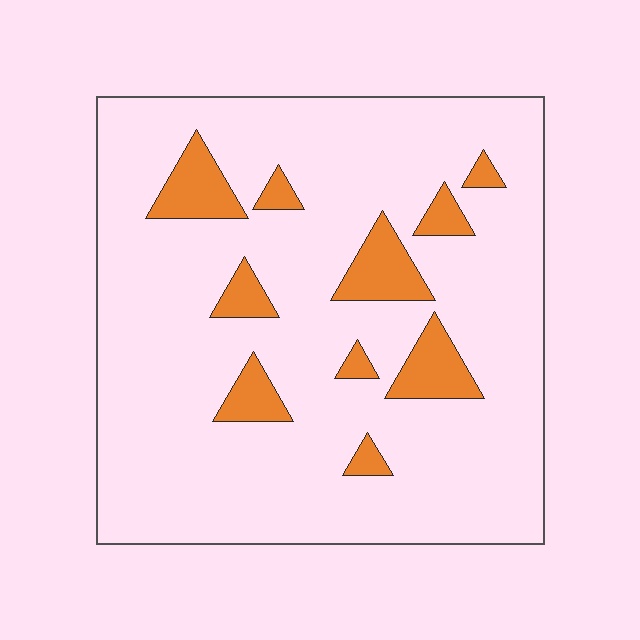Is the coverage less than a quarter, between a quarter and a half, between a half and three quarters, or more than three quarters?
Less than a quarter.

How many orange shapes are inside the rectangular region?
10.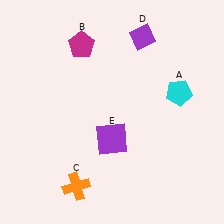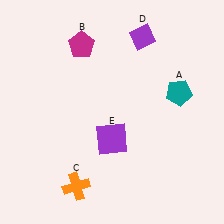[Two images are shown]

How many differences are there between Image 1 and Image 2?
There is 1 difference between the two images.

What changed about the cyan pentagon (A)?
In Image 1, A is cyan. In Image 2, it changed to teal.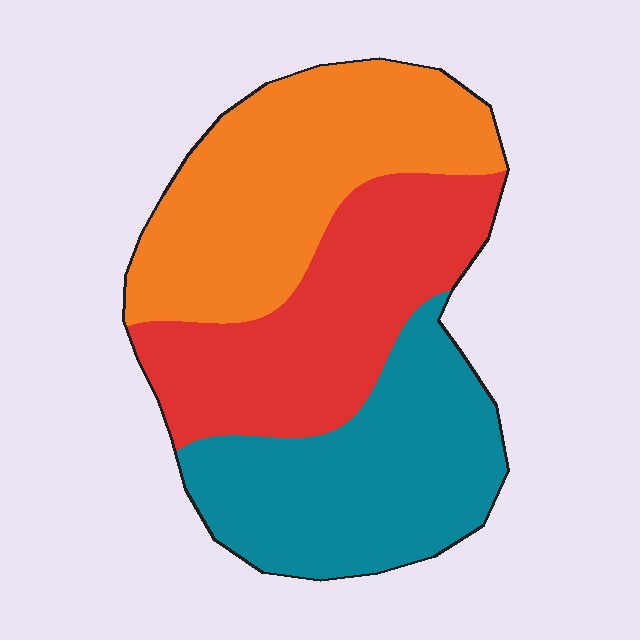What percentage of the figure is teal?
Teal covers 33% of the figure.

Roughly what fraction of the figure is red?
Red covers roughly 30% of the figure.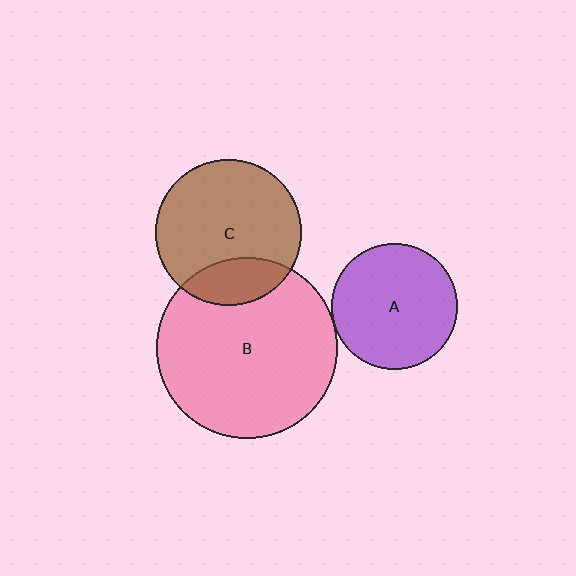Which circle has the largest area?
Circle B (pink).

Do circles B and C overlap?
Yes.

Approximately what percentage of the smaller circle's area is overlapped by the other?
Approximately 20%.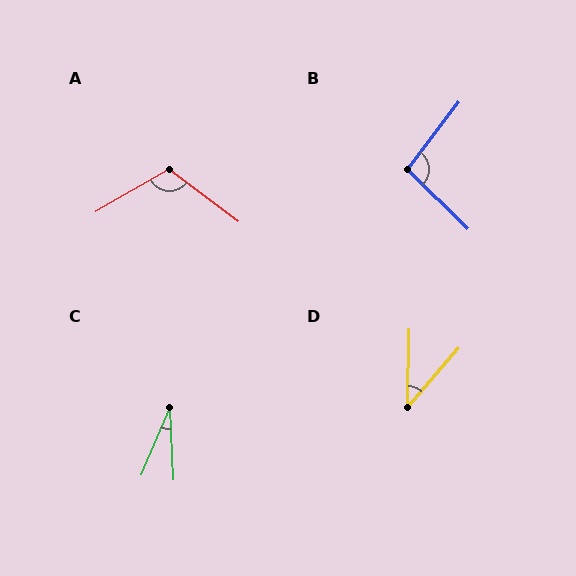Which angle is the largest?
A, at approximately 113 degrees.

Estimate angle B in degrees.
Approximately 97 degrees.